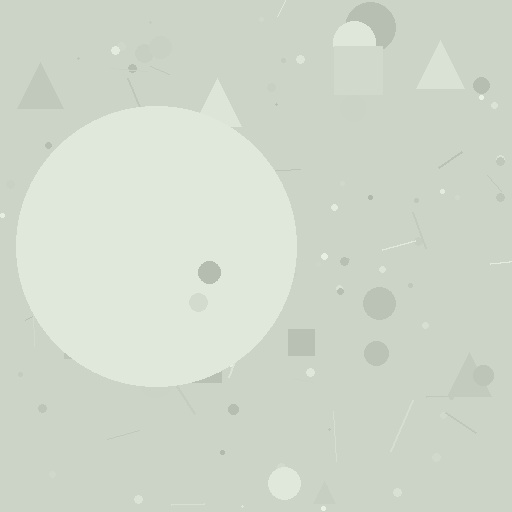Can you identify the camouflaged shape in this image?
The camouflaged shape is a circle.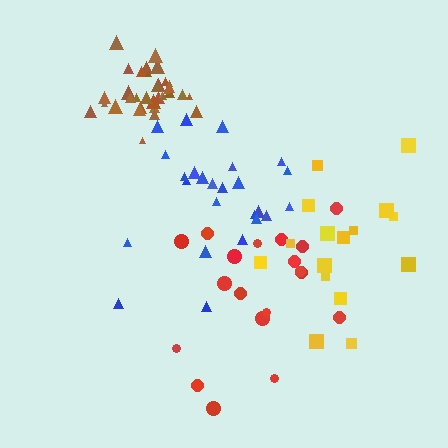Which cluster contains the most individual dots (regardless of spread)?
Brown (35).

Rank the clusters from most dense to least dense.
brown, blue, red, yellow.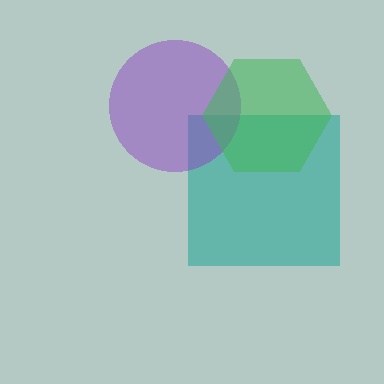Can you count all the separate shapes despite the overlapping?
Yes, there are 3 separate shapes.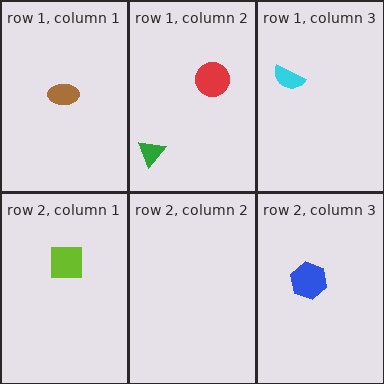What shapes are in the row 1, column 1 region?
The brown ellipse.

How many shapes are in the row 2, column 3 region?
1.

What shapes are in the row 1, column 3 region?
The cyan semicircle.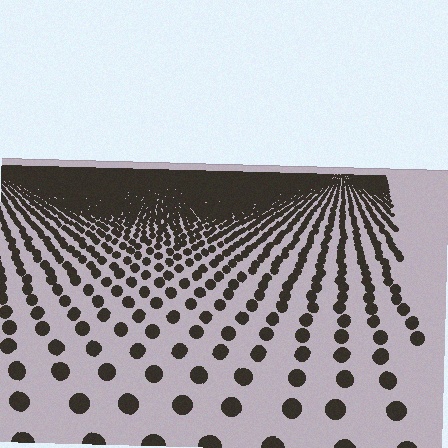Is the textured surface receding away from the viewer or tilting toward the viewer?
The surface is receding away from the viewer. Texture elements get smaller and denser toward the top.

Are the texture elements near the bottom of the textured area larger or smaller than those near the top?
Larger. Near the bottom, elements are closer to the viewer and appear at a bigger on-screen size.